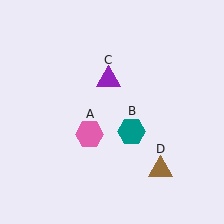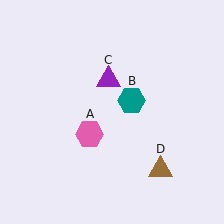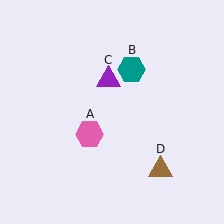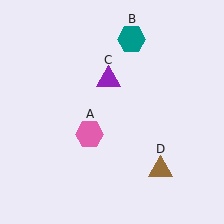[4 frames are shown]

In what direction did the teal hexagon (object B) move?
The teal hexagon (object B) moved up.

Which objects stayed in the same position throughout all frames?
Pink hexagon (object A) and purple triangle (object C) and brown triangle (object D) remained stationary.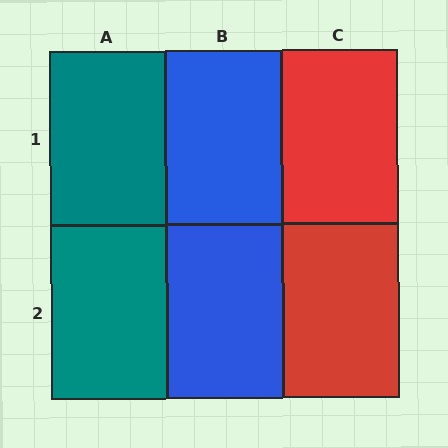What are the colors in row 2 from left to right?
Teal, blue, red.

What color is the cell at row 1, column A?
Teal.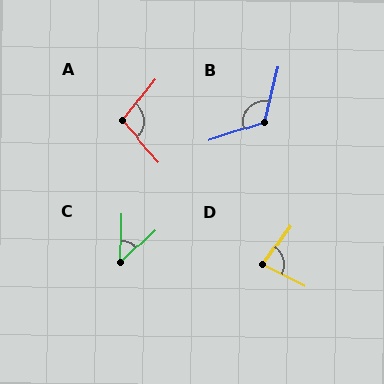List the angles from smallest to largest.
C (45°), D (81°), A (100°), B (123°).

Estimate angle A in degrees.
Approximately 100 degrees.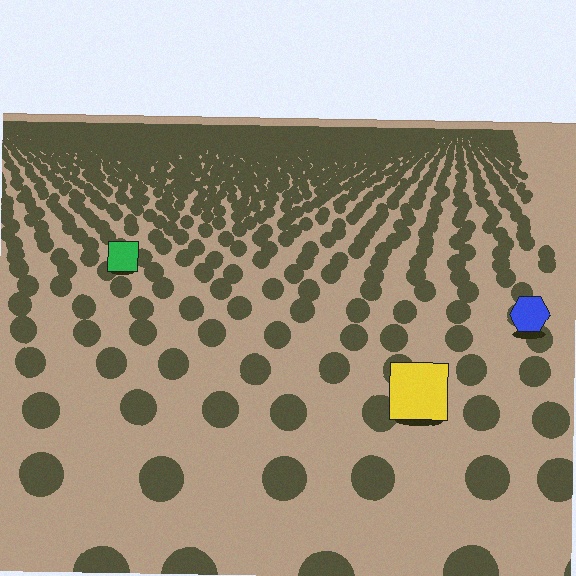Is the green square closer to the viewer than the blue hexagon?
No. The blue hexagon is closer — you can tell from the texture gradient: the ground texture is coarser near it.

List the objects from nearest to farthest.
From nearest to farthest: the yellow square, the blue hexagon, the green square.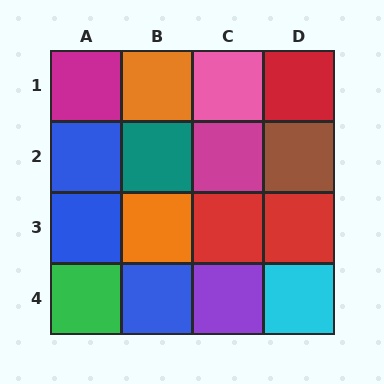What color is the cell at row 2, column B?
Teal.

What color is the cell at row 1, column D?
Red.